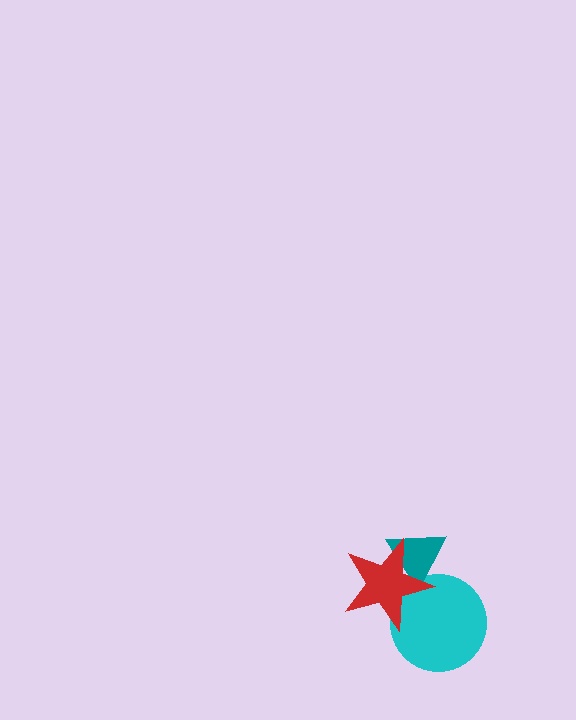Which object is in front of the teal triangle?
The red star is in front of the teal triangle.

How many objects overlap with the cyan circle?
2 objects overlap with the cyan circle.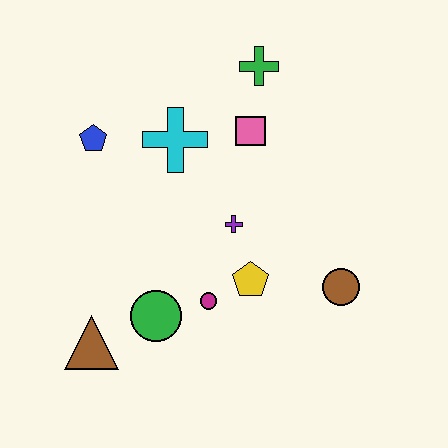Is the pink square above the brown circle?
Yes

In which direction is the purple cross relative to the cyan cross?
The purple cross is below the cyan cross.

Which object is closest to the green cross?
The pink square is closest to the green cross.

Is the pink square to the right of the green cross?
No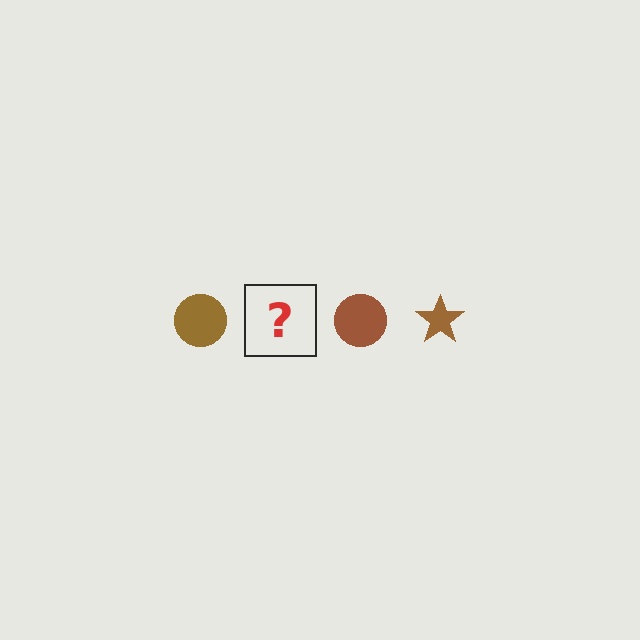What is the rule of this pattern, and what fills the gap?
The rule is that the pattern cycles through circle, star shapes in brown. The gap should be filled with a brown star.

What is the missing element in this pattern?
The missing element is a brown star.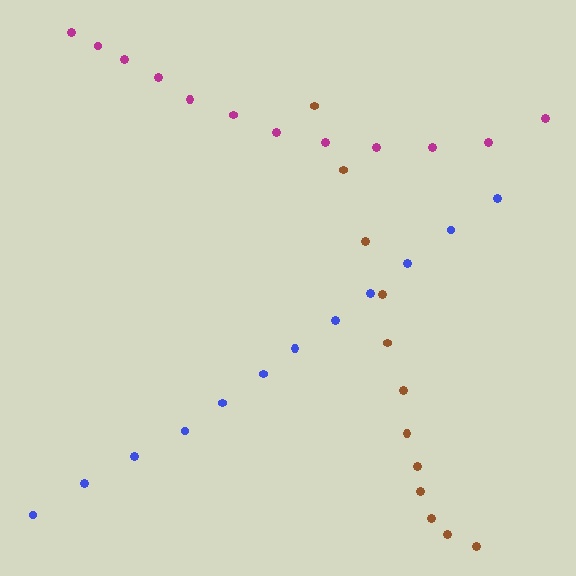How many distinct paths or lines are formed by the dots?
There are 3 distinct paths.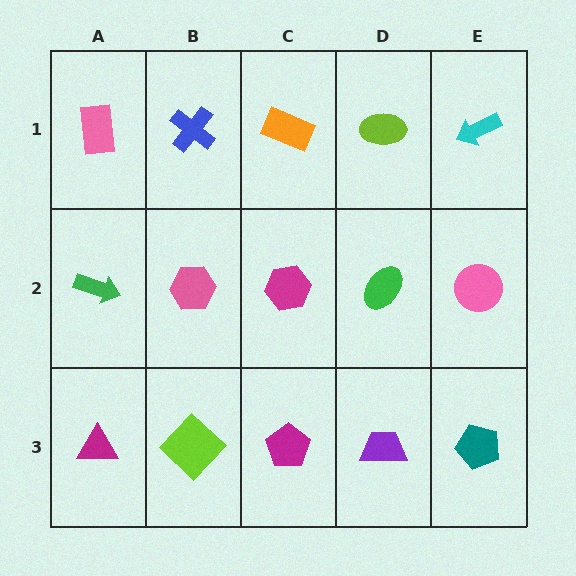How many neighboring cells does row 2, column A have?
3.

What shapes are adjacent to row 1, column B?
A pink hexagon (row 2, column B), a pink rectangle (row 1, column A), an orange rectangle (row 1, column C).